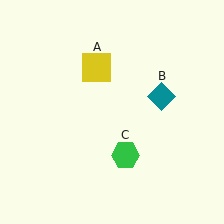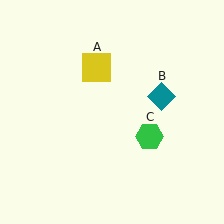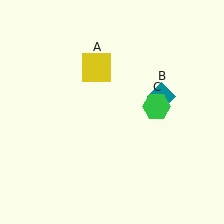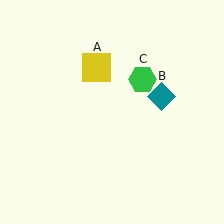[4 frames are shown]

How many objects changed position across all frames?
1 object changed position: green hexagon (object C).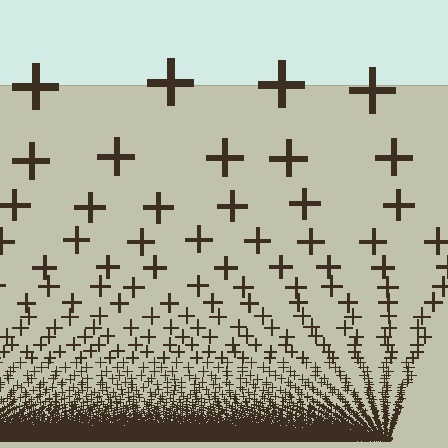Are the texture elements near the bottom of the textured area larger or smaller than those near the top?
Smaller. The gradient is inverted — elements near the bottom are smaller and denser.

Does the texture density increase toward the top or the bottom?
Density increases toward the bottom.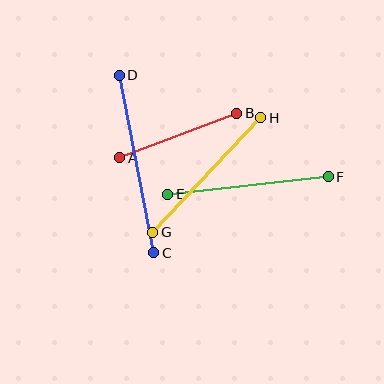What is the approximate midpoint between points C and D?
The midpoint is at approximately (137, 164) pixels.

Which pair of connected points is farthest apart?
Points C and D are farthest apart.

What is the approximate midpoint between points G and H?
The midpoint is at approximately (207, 175) pixels.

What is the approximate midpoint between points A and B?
The midpoint is at approximately (178, 135) pixels.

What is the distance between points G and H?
The distance is approximately 157 pixels.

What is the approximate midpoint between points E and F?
The midpoint is at approximately (248, 185) pixels.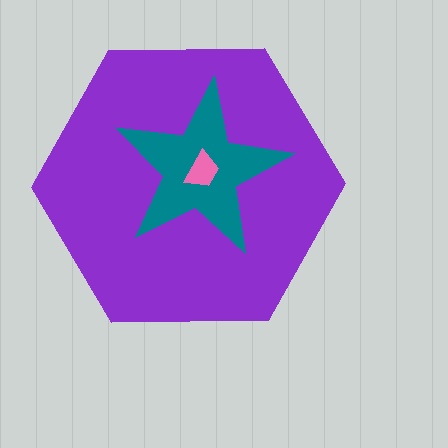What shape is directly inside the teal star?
The pink trapezoid.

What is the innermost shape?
The pink trapezoid.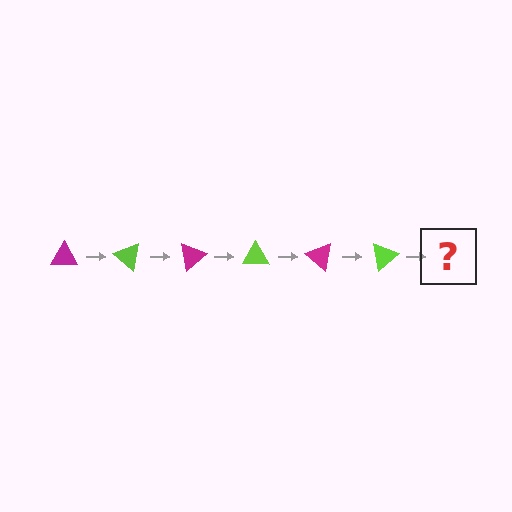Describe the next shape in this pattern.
It should be a magenta triangle, rotated 240 degrees from the start.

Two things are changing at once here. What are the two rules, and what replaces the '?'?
The two rules are that it rotates 40 degrees each step and the color cycles through magenta and lime. The '?' should be a magenta triangle, rotated 240 degrees from the start.